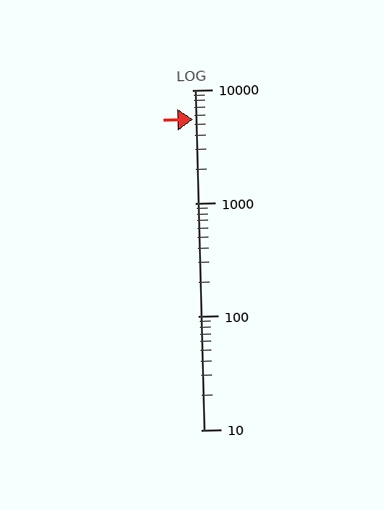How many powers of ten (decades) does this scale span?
The scale spans 3 decades, from 10 to 10000.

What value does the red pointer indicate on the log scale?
The pointer indicates approximately 5500.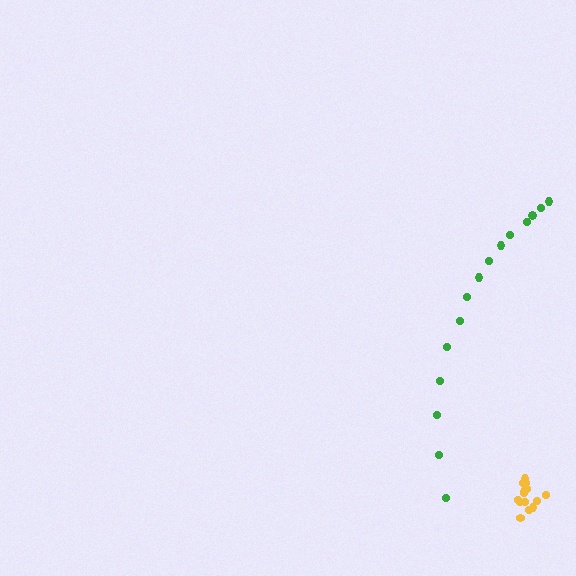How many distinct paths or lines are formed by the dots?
There are 2 distinct paths.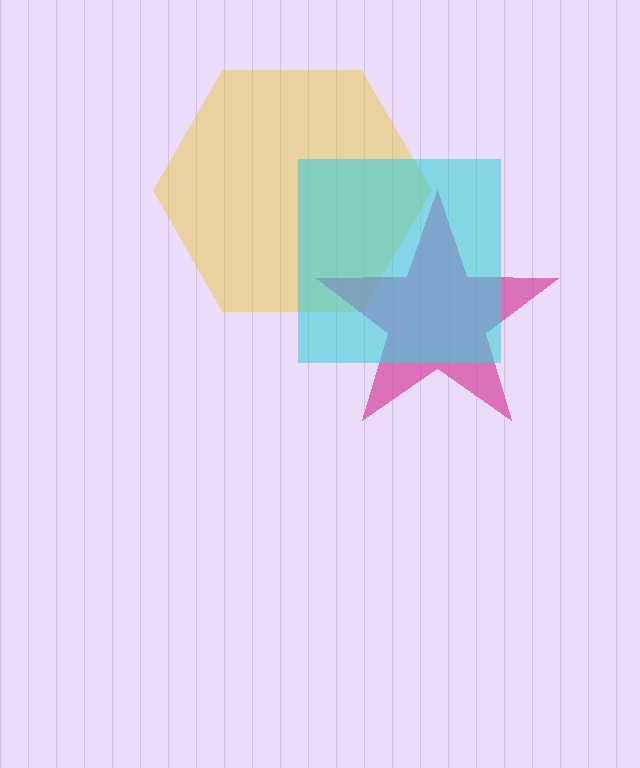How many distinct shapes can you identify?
There are 3 distinct shapes: a yellow hexagon, a magenta star, a cyan square.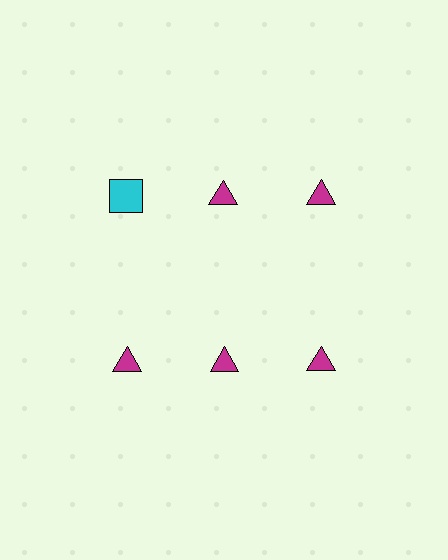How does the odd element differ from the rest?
It differs in both color (cyan instead of magenta) and shape (square instead of triangle).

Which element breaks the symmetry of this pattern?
The cyan square in the top row, leftmost column breaks the symmetry. All other shapes are magenta triangles.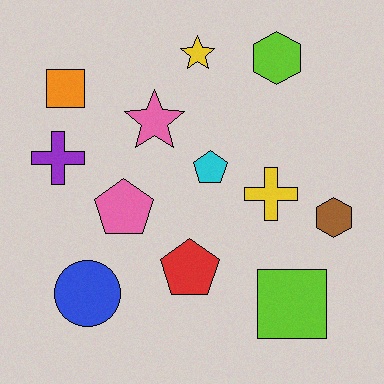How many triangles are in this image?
There are no triangles.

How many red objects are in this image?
There is 1 red object.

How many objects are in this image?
There are 12 objects.